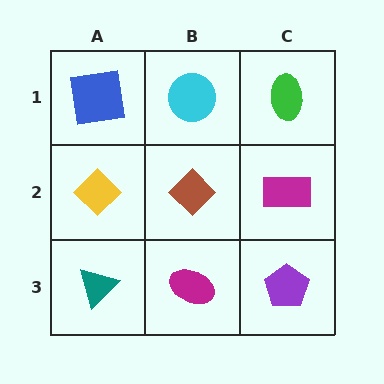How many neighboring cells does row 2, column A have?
3.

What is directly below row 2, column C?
A purple pentagon.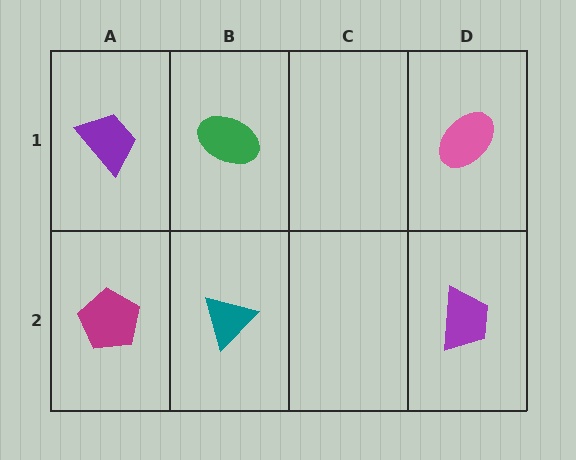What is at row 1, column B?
A green ellipse.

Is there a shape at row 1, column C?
No, that cell is empty.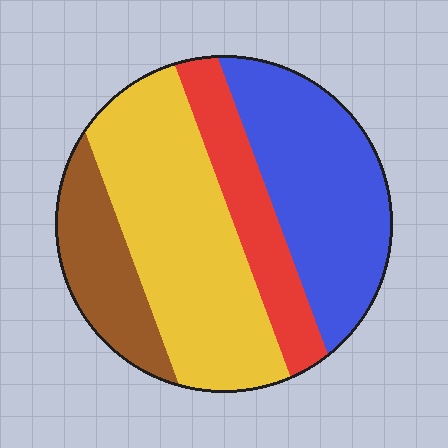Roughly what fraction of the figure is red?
Red covers around 15% of the figure.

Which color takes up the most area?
Yellow, at roughly 40%.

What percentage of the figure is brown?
Brown takes up about one sixth (1/6) of the figure.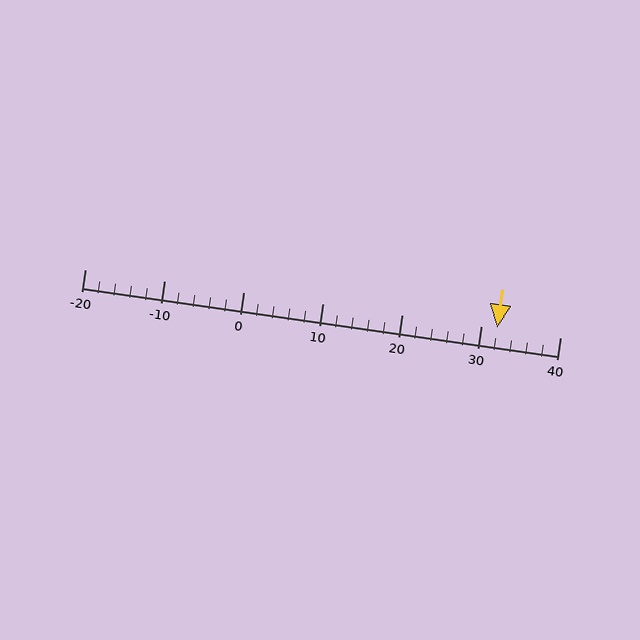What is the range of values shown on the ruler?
The ruler shows values from -20 to 40.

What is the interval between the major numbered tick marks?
The major tick marks are spaced 10 units apart.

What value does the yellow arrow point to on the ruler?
The yellow arrow points to approximately 32.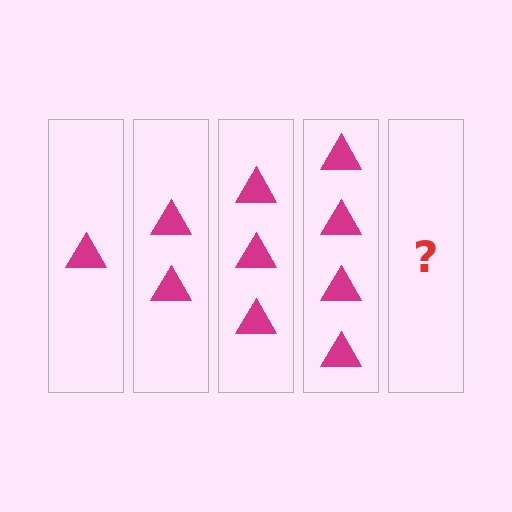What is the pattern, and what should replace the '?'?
The pattern is that each step adds one more triangle. The '?' should be 5 triangles.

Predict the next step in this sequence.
The next step is 5 triangles.